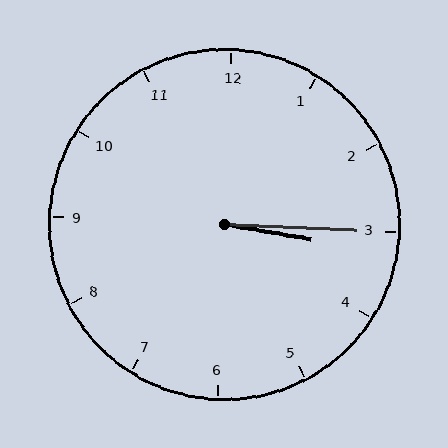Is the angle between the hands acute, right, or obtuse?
It is acute.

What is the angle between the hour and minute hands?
Approximately 8 degrees.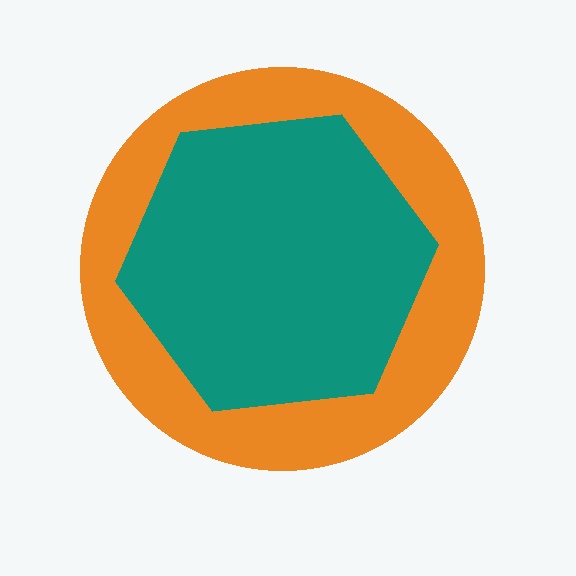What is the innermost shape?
The teal hexagon.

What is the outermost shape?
The orange circle.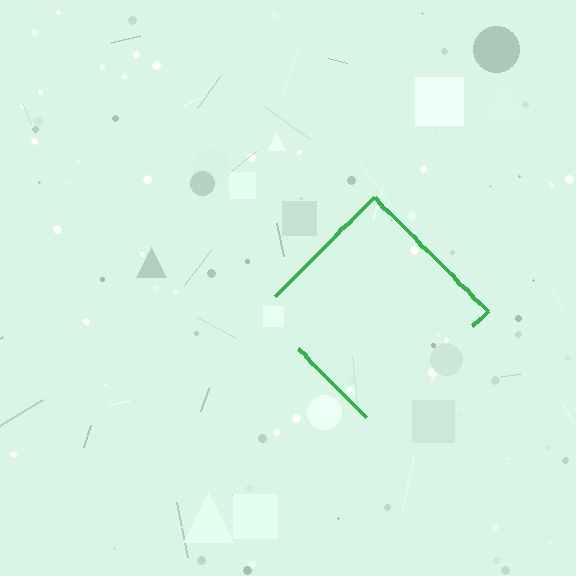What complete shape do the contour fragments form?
The contour fragments form a diamond.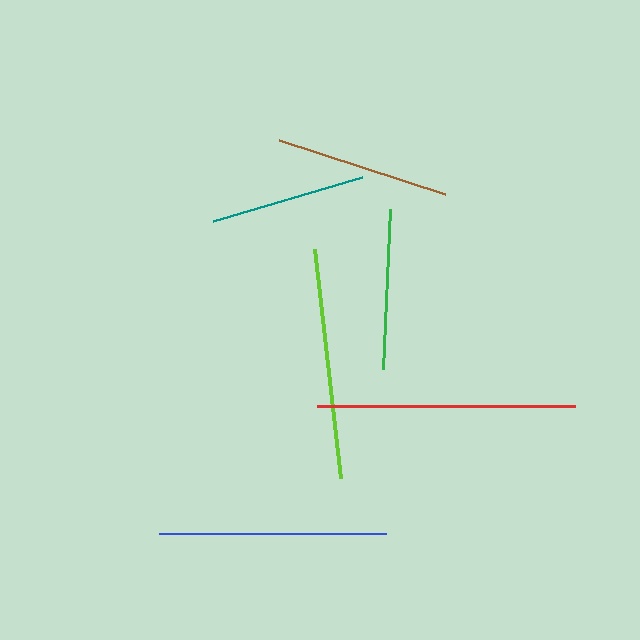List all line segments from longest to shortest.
From longest to shortest: red, lime, blue, brown, green, teal.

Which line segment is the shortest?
The teal line is the shortest at approximately 155 pixels.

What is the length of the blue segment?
The blue segment is approximately 227 pixels long.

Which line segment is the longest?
The red line is the longest at approximately 258 pixels.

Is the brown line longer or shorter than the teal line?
The brown line is longer than the teal line.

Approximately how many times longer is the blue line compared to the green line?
The blue line is approximately 1.4 times the length of the green line.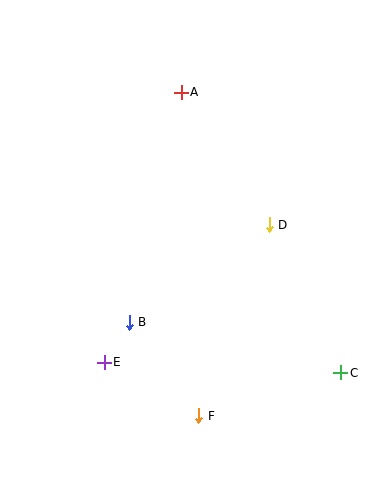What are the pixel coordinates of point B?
Point B is at (129, 322).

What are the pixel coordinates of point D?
Point D is at (269, 225).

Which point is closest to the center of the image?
Point D at (269, 225) is closest to the center.